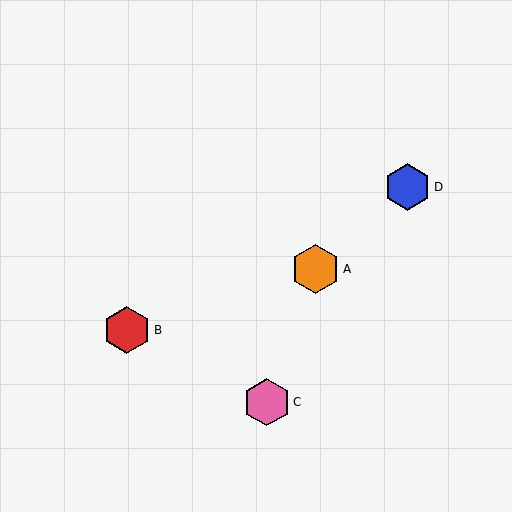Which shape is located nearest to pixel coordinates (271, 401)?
The pink hexagon (labeled C) at (267, 402) is nearest to that location.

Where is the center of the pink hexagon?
The center of the pink hexagon is at (267, 402).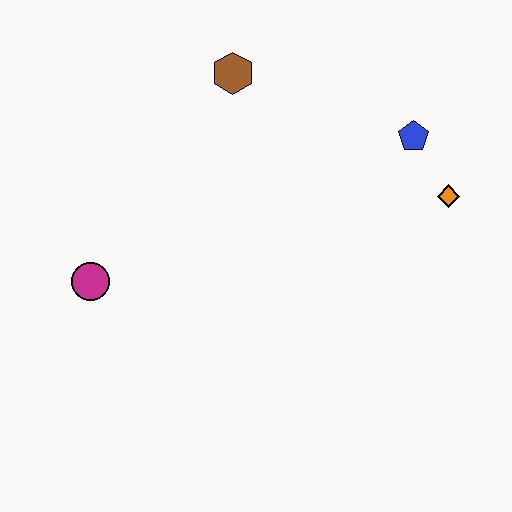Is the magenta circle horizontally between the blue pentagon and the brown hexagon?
No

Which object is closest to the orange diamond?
The blue pentagon is closest to the orange diamond.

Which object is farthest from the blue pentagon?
The magenta circle is farthest from the blue pentagon.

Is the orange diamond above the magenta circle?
Yes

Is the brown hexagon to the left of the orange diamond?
Yes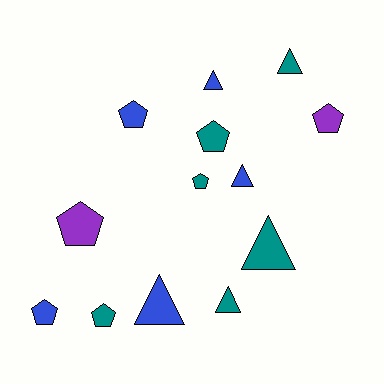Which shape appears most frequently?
Pentagon, with 7 objects.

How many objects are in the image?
There are 13 objects.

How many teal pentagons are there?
There are 3 teal pentagons.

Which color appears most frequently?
Teal, with 6 objects.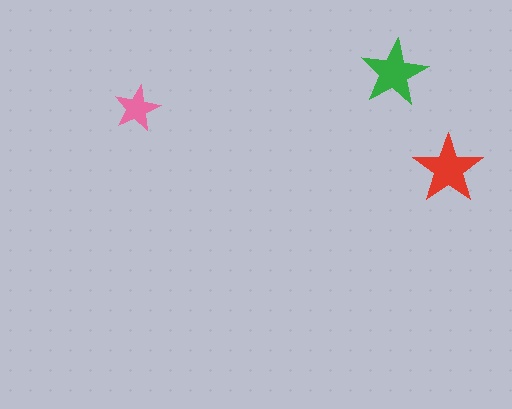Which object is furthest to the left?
The pink star is leftmost.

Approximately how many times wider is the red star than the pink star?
About 1.5 times wider.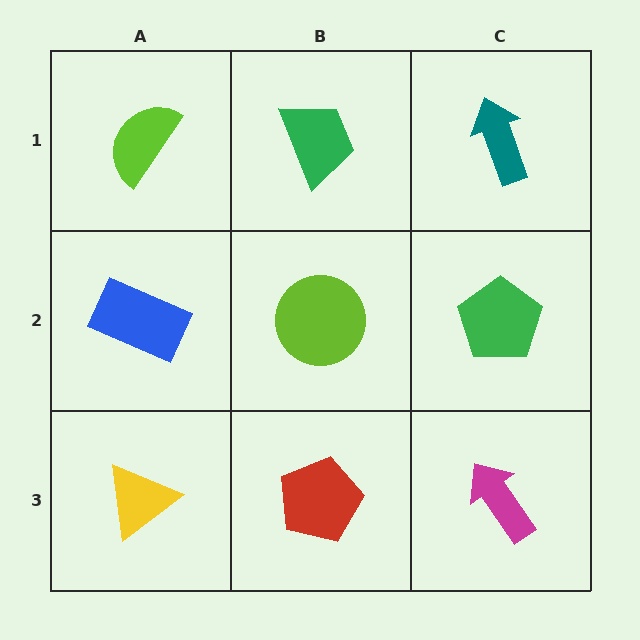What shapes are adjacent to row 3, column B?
A lime circle (row 2, column B), a yellow triangle (row 3, column A), a magenta arrow (row 3, column C).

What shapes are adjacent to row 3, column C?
A green pentagon (row 2, column C), a red pentagon (row 3, column B).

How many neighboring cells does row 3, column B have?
3.